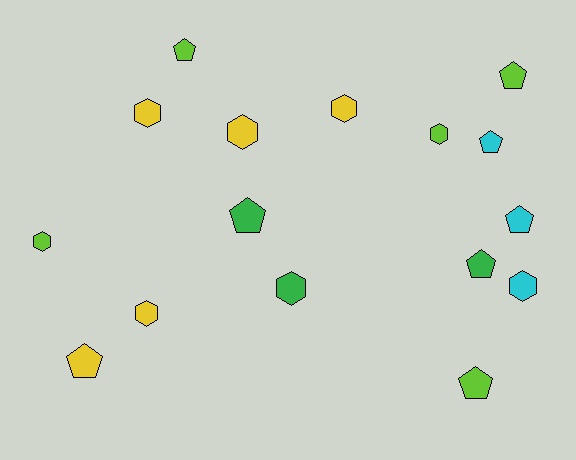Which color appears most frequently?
Yellow, with 5 objects.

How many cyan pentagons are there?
There are 2 cyan pentagons.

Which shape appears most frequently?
Hexagon, with 8 objects.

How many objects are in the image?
There are 16 objects.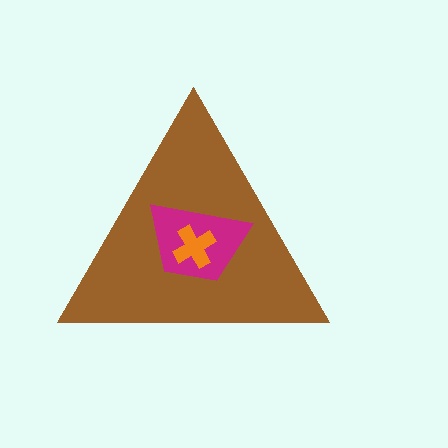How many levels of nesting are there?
3.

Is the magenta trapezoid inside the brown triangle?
Yes.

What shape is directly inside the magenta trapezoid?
The orange cross.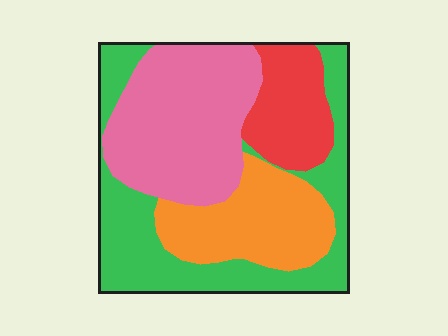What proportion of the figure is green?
Green takes up between a sixth and a third of the figure.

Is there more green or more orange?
Green.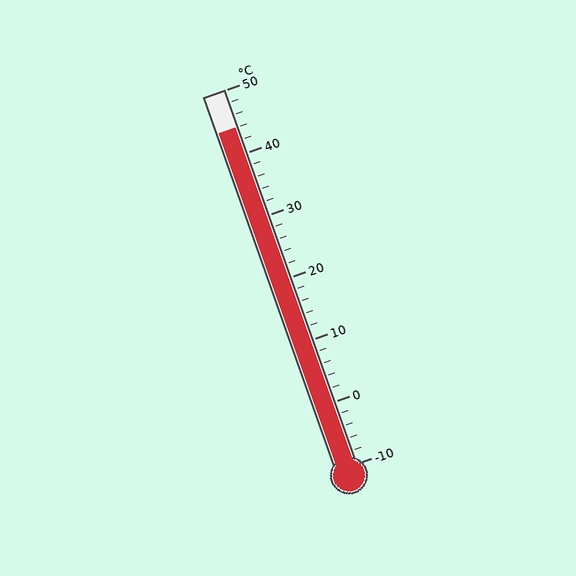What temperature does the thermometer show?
The thermometer shows approximately 44°C.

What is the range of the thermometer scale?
The thermometer scale ranges from -10°C to 50°C.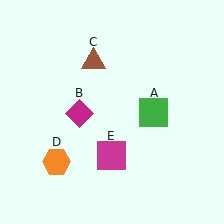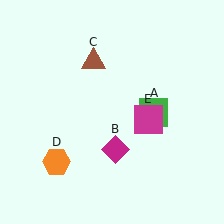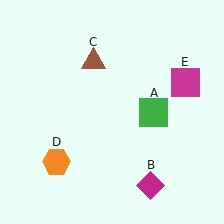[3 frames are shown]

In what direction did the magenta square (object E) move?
The magenta square (object E) moved up and to the right.